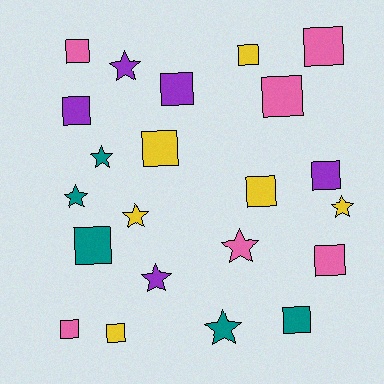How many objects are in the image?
There are 22 objects.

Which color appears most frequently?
Pink, with 6 objects.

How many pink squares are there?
There are 5 pink squares.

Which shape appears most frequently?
Square, with 14 objects.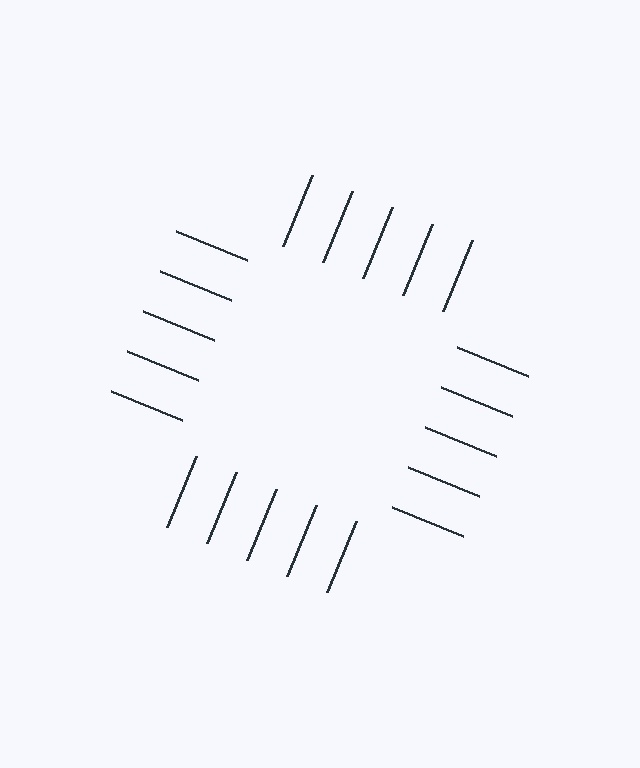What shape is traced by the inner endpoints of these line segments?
An illusory square — the line segments terminate on its edges but no continuous stroke is drawn.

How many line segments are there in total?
20 — 5 along each of the 4 edges.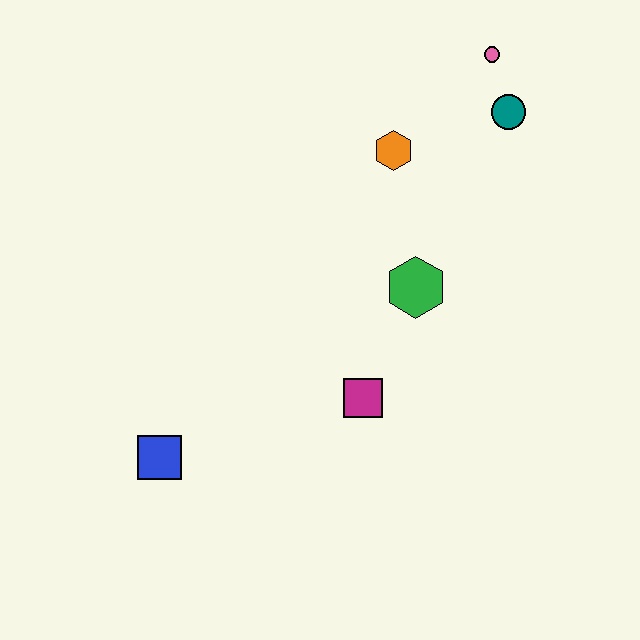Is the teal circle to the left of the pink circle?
No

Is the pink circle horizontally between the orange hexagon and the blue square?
No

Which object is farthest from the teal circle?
The blue square is farthest from the teal circle.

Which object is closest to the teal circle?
The pink circle is closest to the teal circle.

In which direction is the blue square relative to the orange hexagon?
The blue square is below the orange hexagon.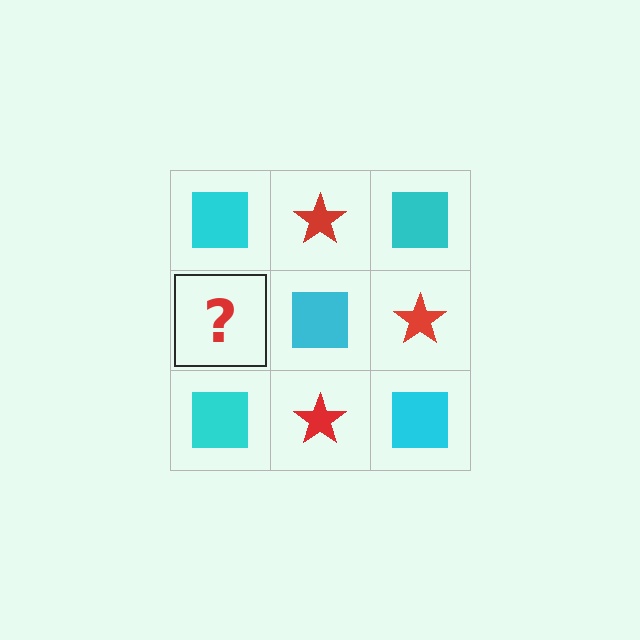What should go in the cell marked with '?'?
The missing cell should contain a red star.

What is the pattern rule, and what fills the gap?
The rule is that it alternates cyan square and red star in a checkerboard pattern. The gap should be filled with a red star.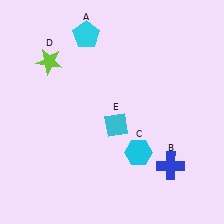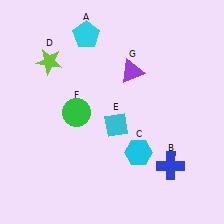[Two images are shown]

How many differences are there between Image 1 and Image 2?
There are 2 differences between the two images.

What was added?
A green circle (F), a purple triangle (G) were added in Image 2.